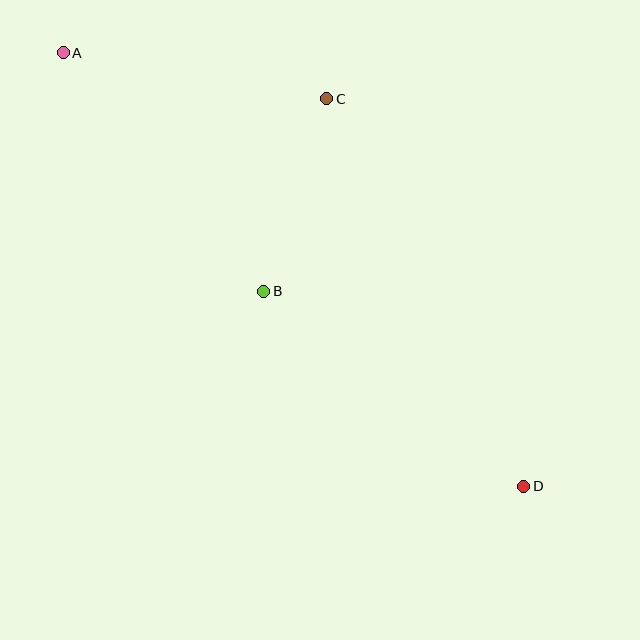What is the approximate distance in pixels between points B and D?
The distance between B and D is approximately 325 pixels.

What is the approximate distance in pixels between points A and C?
The distance between A and C is approximately 267 pixels.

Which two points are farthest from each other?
Points A and D are farthest from each other.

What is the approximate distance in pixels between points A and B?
The distance between A and B is approximately 311 pixels.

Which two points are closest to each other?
Points B and C are closest to each other.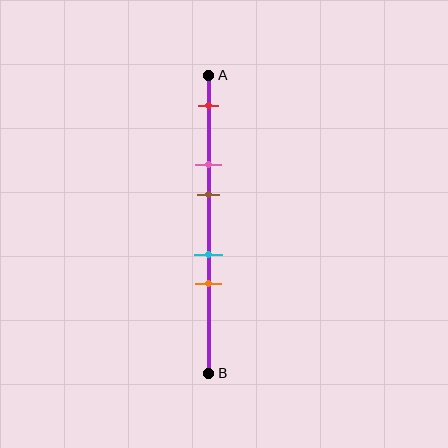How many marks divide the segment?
There are 5 marks dividing the segment.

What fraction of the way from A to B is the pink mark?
The pink mark is approximately 30% (0.3) of the way from A to B.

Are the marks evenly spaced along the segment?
No, the marks are not evenly spaced.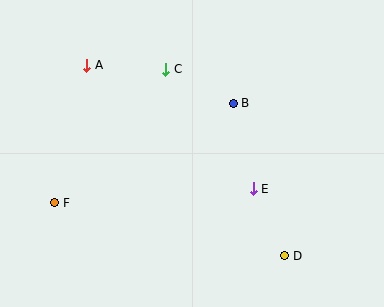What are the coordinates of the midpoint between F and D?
The midpoint between F and D is at (170, 229).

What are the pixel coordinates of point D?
Point D is at (285, 256).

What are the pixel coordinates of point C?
Point C is at (166, 69).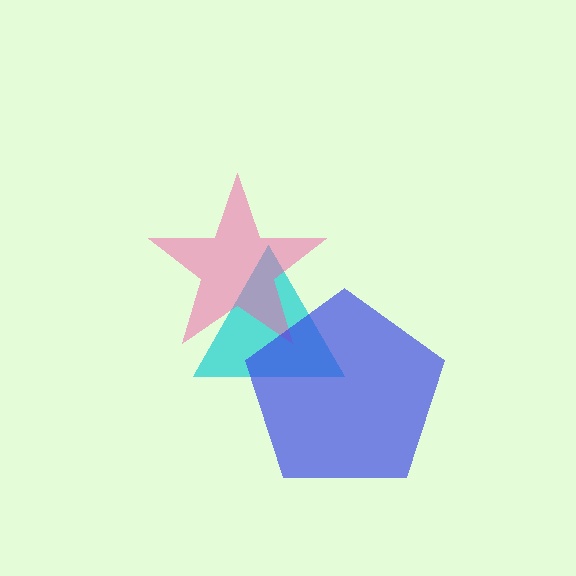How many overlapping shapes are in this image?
There are 3 overlapping shapes in the image.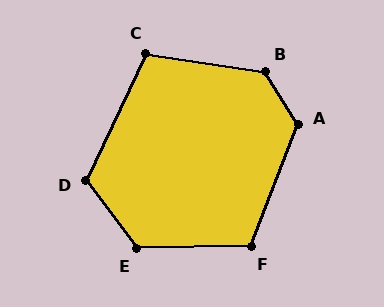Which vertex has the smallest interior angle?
C, at approximately 107 degrees.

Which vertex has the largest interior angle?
B, at approximately 130 degrees.